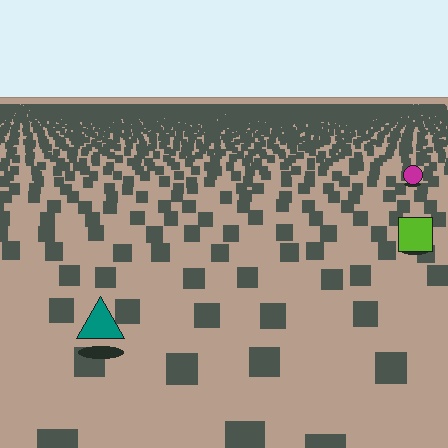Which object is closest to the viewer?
The teal triangle is closest. The texture marks near it are larger and more spread out.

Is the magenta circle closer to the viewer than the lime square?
No. The lime square is closer — you can tell from the texture gradient: the ground texture is coarser near it.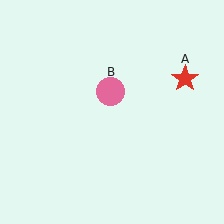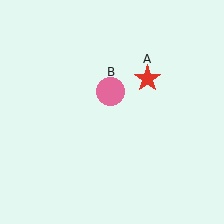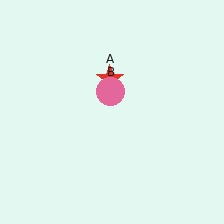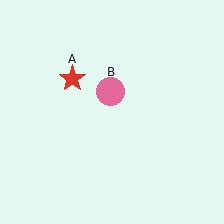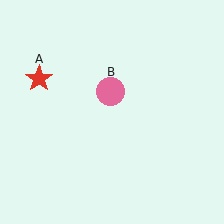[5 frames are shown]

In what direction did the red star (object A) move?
The red star (object A) moved left.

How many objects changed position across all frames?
1 object changed position: red star (object A).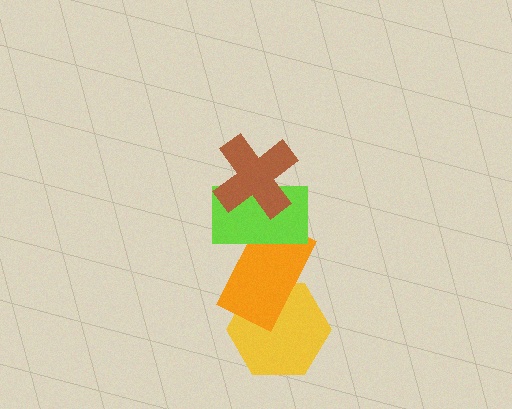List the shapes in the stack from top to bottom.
From top to bottom: the brown cross, the lime rectangle, the orange rectangle, the yellow hexagon.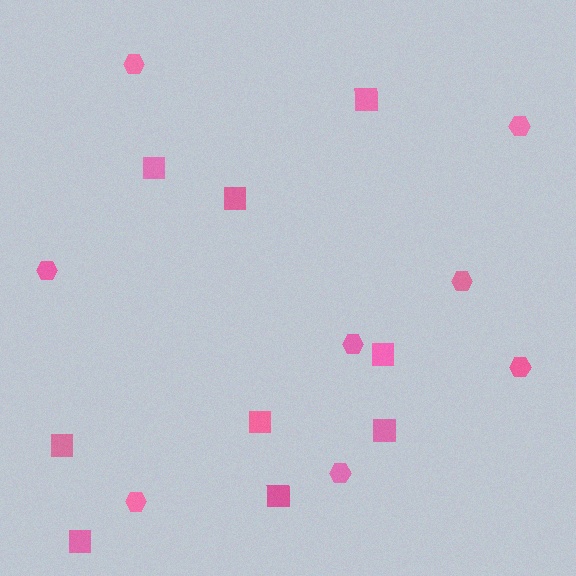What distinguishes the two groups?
There are 2 groups: one group of squares (9) and one group of hexagons (8).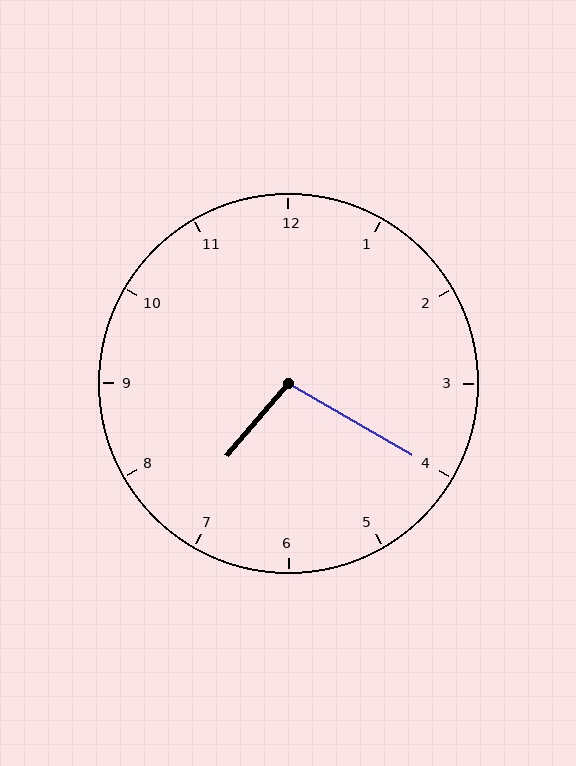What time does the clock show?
7:20.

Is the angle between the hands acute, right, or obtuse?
It is obtuse.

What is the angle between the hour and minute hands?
Approximately 100 degrees.